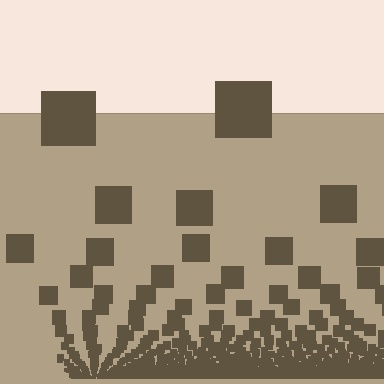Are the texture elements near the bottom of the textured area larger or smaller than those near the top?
Smaller. The gradient is inverted — elements near the bottom are smaller and denser.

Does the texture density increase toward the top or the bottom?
Density increases toward the bottom.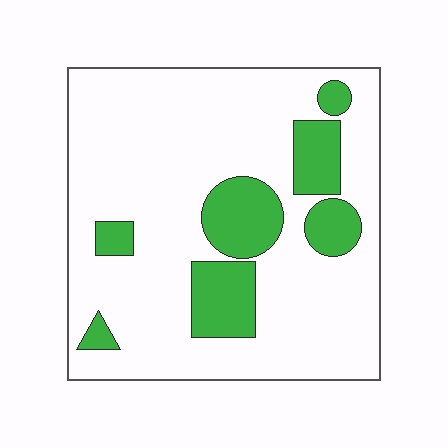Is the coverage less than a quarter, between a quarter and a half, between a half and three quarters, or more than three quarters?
Less than a quarter.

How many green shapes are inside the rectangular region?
7.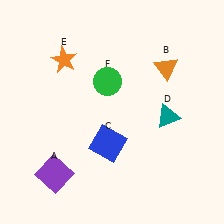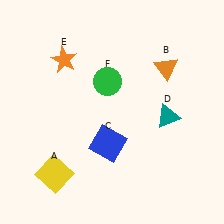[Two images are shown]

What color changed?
The square (A) changed from purple in Image 1 to yellow in Image 2.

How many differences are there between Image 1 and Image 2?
There is 1 difference between the two images.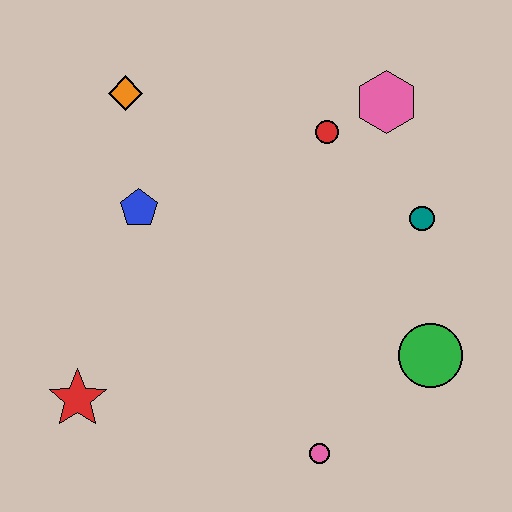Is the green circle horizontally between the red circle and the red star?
No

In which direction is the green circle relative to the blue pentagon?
The green circle is to the right of the blue pentagon.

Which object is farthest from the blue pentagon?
The green circle is farthest from the blue pentagon.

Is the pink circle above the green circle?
No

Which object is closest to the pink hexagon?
The red circle is closest to the pink hexagon.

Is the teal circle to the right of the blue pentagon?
Yes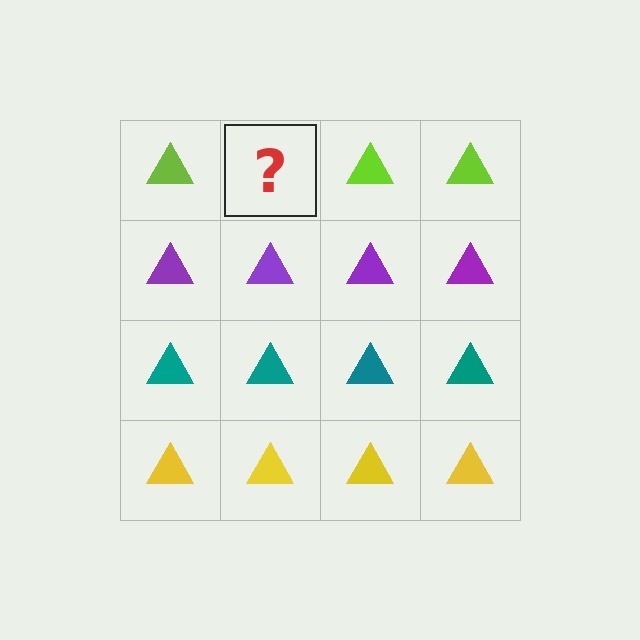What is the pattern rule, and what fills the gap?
The rule is that each row has a consistent color. The gap should be filled with a lime triangle.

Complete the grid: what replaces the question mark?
The question mark should be replaced with a lime triangle.